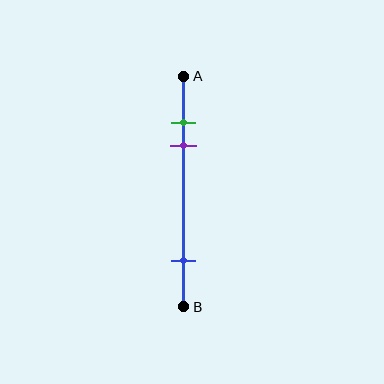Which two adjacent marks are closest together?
The green and purple marks are the closest adjacent pair.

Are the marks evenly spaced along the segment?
No, the marks are not evenly spaced.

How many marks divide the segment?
There are 3 marks dividing the segment.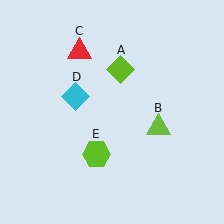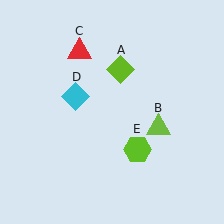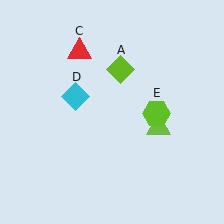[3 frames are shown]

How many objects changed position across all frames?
1 object changed position: lime hexagon (object E).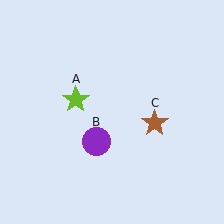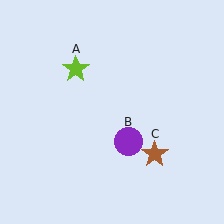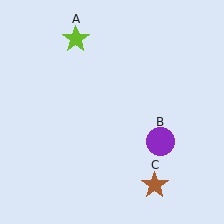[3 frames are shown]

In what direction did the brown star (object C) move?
The brown star (object C) moved down.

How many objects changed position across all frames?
3 objects changed position: lime star (object A), purple circle (object B), brown star (object C).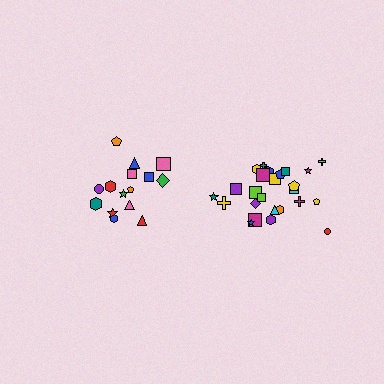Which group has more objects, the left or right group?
The right group.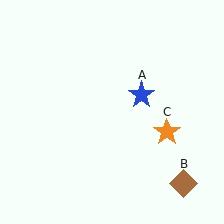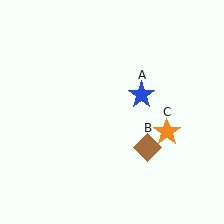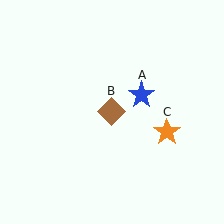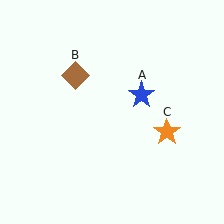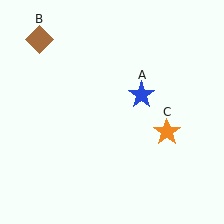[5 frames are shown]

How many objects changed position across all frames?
1 object changed position: brown diamond (object B).